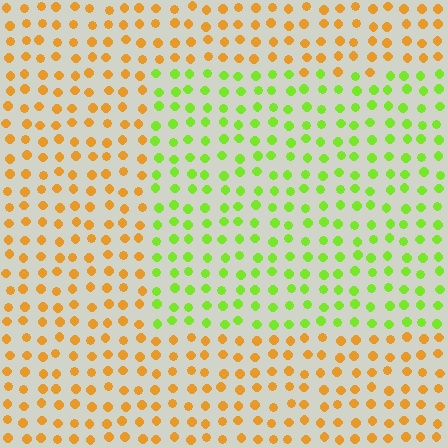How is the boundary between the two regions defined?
The boundary is defined purely by a slight shift in hue (about 60 degrees). Spacing, size, and orientation are identical on both sides.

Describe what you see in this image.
The image is filled with small orange elements in a uniform arrangement. A rectangle-shaped region is visible where the elements are tinted to a slightly different hue, forming a subtle color boundary.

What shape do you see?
I see a rectangle.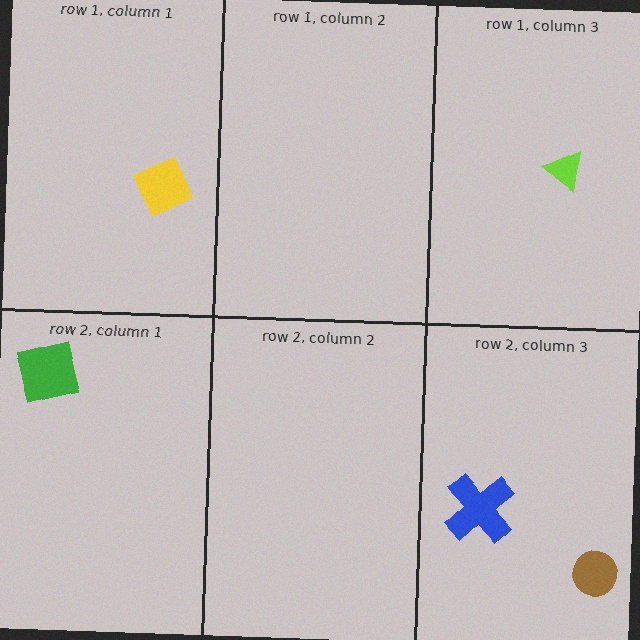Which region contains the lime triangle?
The row 1, column 3 region.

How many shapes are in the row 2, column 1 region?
1.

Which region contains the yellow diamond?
The row 1, column 1 region.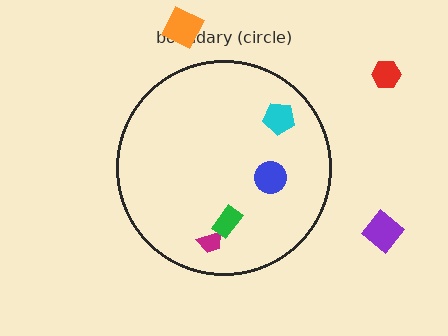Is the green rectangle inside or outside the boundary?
Inside.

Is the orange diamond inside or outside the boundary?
Outside.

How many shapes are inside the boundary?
4 inside, 3 outside.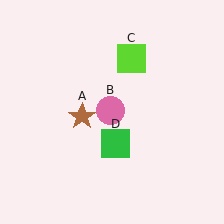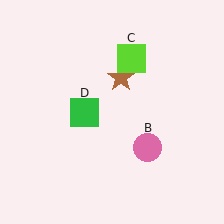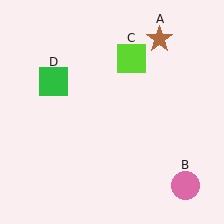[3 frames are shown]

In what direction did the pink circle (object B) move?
The pink circle (object B) moved down and to the right.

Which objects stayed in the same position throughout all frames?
Lime square (object C) remained stationary.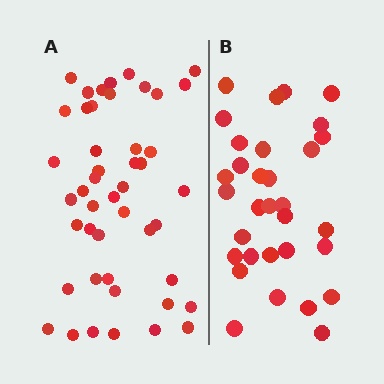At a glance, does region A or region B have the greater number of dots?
Region A (the left region) has more dots.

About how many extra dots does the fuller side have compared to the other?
Region A has approximately 15 more dots than region B.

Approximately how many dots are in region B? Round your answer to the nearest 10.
About 30 dots. (The exact count is 32, which rounds to 30.)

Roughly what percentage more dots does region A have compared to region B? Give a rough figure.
About 45% more.